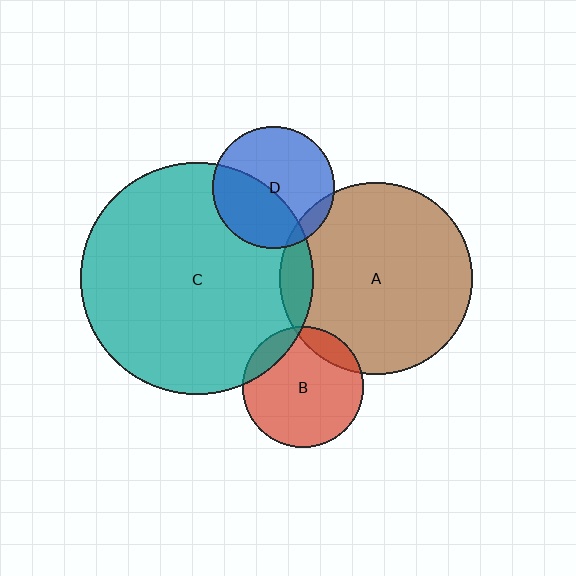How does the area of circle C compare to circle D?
Approximately 3.7 times.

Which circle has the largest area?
Circle C (teal).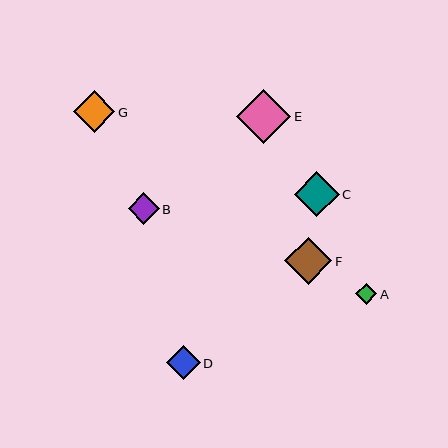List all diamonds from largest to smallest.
From largest to smallest: E, F, C, G, D, B, A.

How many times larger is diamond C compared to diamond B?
Diamond C is approximately 1.4 times the size of diamond B.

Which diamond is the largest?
Diamond E is the largest with a size of approximately 55 pixels.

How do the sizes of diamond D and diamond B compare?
Diamond D and diamond B are approximately the same size.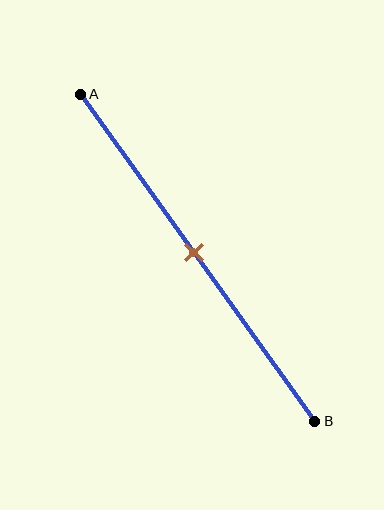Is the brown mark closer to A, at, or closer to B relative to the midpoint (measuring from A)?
The brown mark is approximately at the midpoint of segment AB.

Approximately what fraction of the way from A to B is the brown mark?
The brown mark is approximately 50% of the way from A to B.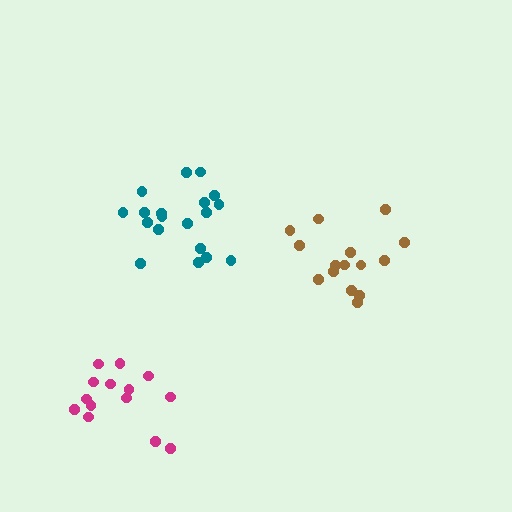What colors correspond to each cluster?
The clusters are colored: brown, magenta, teal.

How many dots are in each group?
Group 1: 15 dots, Group 2: 14 dots, Group 3: 19 dots (48 total).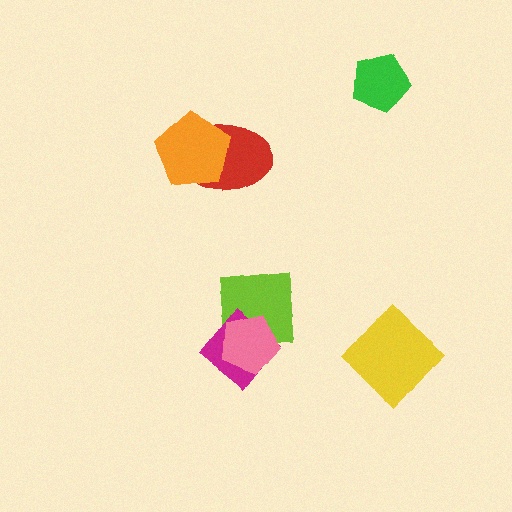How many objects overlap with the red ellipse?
1 object overlaps with the red ellipse.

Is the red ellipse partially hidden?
Yes, it is partially covered by another shape.